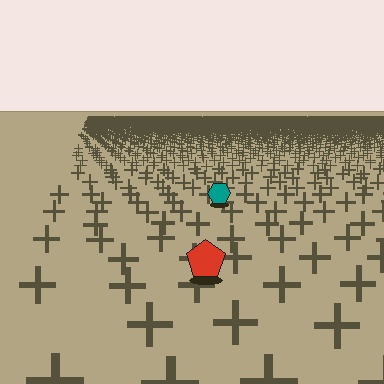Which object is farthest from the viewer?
The teal hexagon is farthest from the viewer. It appears smaller and the ground texture around it is denser.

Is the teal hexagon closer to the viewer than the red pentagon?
No. The red pentagon is closer — you can tell from the texture gradient: the ground texture is coarser near it.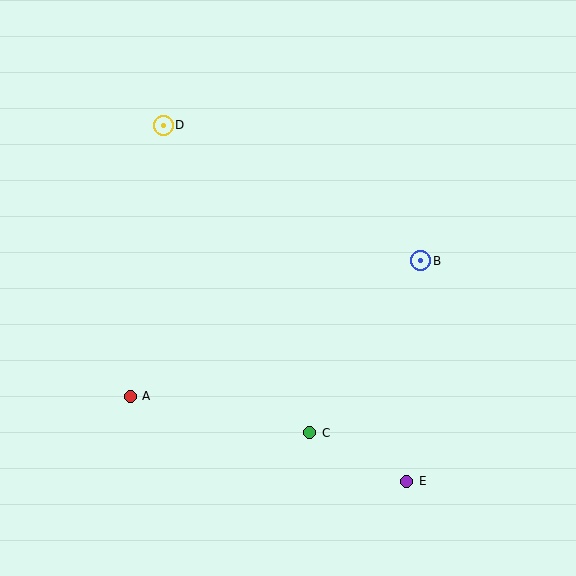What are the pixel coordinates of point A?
Point A is at (130, 396).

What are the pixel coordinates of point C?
Point C is at (310, 433).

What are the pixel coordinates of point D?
Point D is at (163, 125).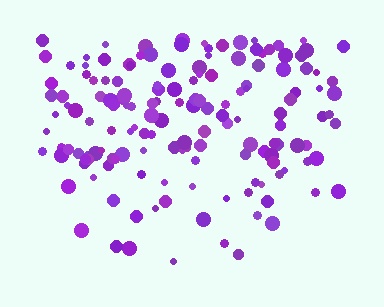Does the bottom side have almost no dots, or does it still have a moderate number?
Still a moderate number, just noticeably fewer than the top.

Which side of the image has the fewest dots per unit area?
The bottom.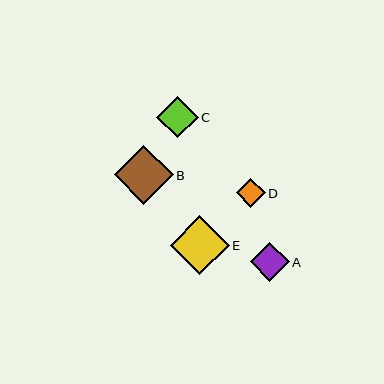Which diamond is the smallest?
Diamond D is the smallest with a size of approximately 29 pixels.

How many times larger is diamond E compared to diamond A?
Diamond E is approximately 1.5 times the size of diamond A.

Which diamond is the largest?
Diamond B is the largest with a size of approximately 59 pixels.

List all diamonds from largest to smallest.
From largest to smallest: B, E, C, A, D.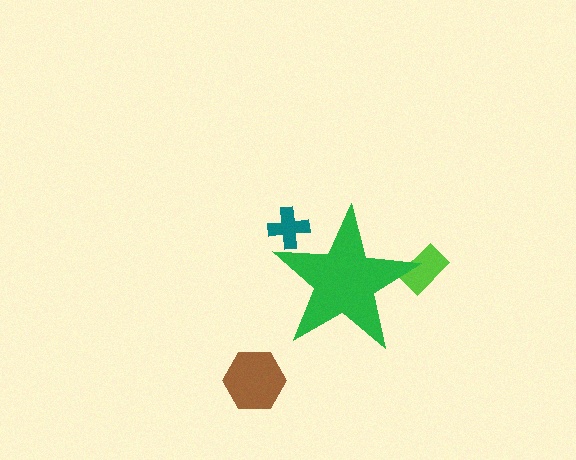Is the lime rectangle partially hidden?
Yes, the lime rectangle is partially hidden behind the green star.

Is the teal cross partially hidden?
Yes, the teal cross is partially hidden behind the green star.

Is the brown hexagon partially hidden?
No, the brown hexagon is fully visible.